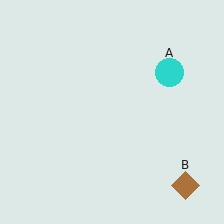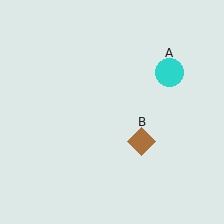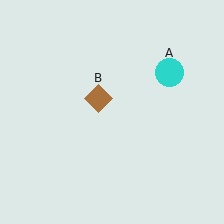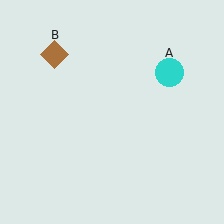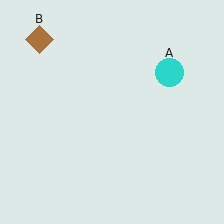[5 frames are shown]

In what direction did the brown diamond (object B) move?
The brown diamond (object B) moved up and to the left.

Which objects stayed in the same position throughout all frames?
Cyan circle (object A) remained stationary.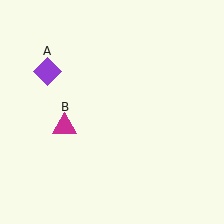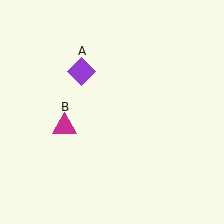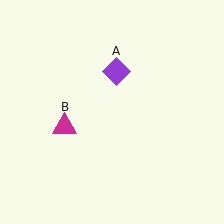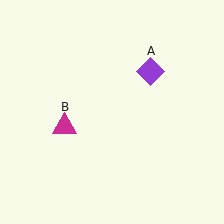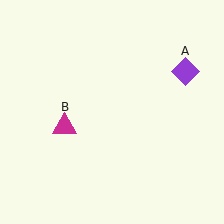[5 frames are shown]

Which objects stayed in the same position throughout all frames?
Magenta triangle (object B) remained stationary.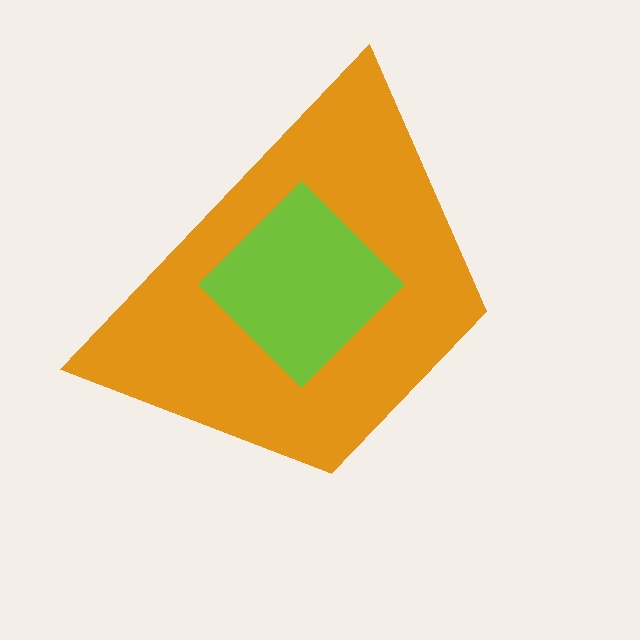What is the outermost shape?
The orange trapezoid.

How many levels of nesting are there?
2.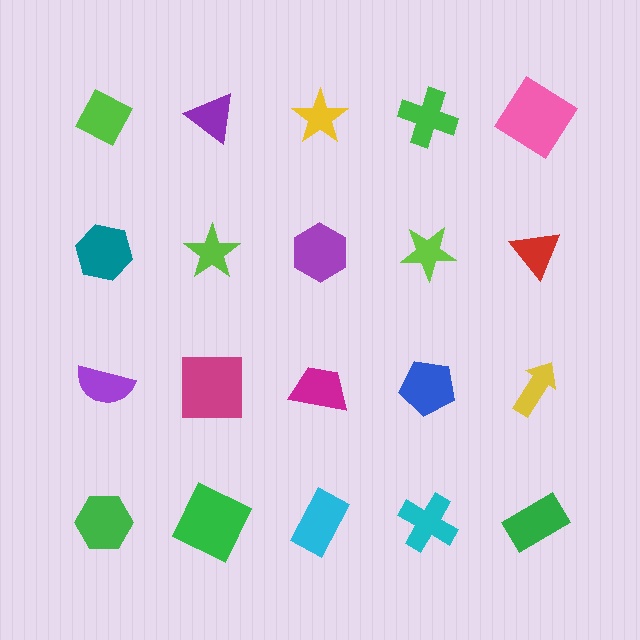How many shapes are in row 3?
5 shapes.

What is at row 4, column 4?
A cyan cross.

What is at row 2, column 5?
A red triangle.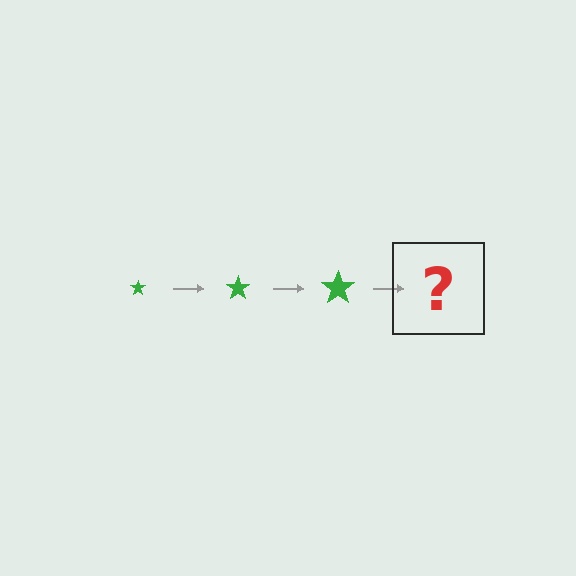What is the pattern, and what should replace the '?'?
The pattern is that the star gets progressively larger each step. The '?' should be a green star, larger than the previous one.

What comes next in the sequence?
The next element should be a green star, larger than the previous one.